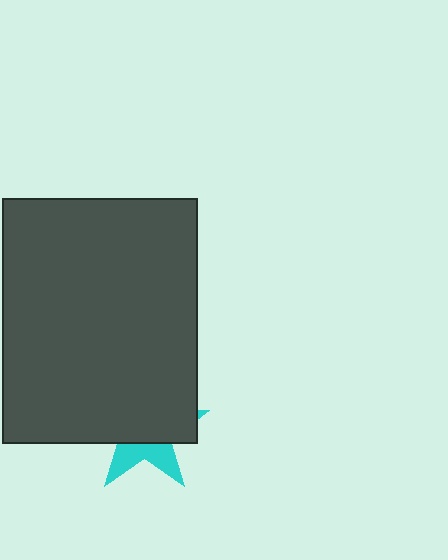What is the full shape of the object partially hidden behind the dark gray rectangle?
The partially hidden object is a cyan star.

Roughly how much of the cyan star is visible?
A small part of it is visible (roughly 34%).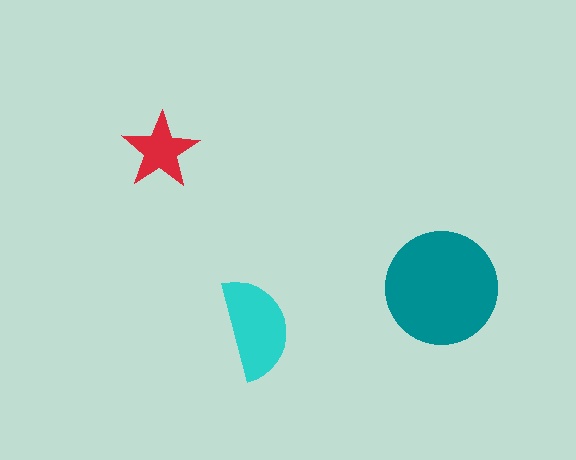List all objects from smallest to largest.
The red star, the cyan semicircle, the teal circle.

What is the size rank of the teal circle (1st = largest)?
1st.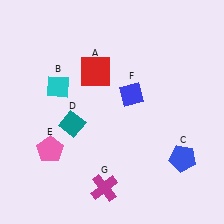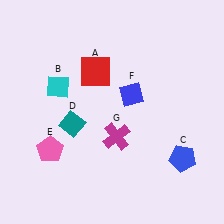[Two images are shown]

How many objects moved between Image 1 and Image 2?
1 object moved between the two images.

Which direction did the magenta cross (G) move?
The magenta cross (G) moved up.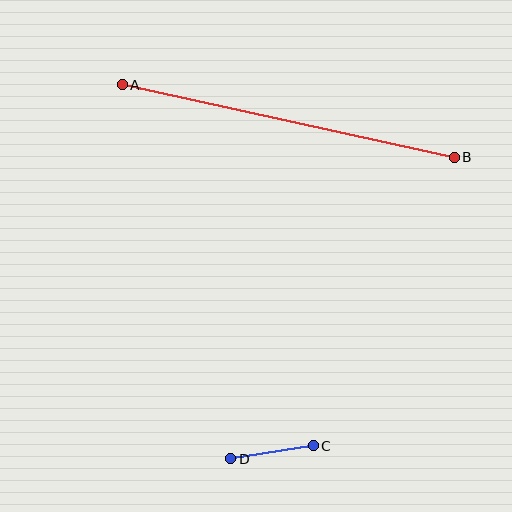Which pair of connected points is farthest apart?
Points A and B are farthest apart.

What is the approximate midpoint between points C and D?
The midpoint is at approximately (272, 452) pixels.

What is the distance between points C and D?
The distance is approximately 83 pixels.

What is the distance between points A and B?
The distance is approximately 340 pixels.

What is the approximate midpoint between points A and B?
The midpoint is at approximately (288, 121) pixels.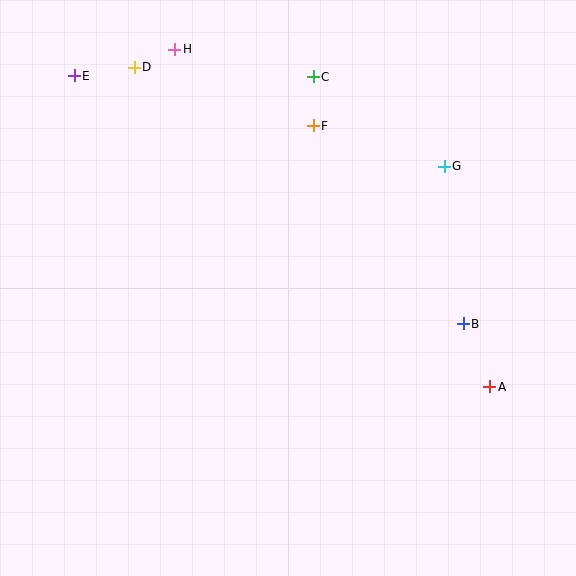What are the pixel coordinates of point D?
Point D is at (134, 67).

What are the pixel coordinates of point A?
Point A is at (490, 387).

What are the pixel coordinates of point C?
Point C is at (313, 77).